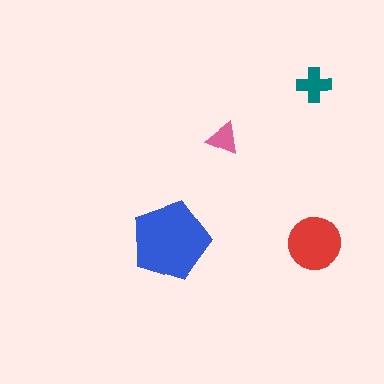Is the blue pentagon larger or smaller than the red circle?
Larger.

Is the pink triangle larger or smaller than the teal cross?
Smaller.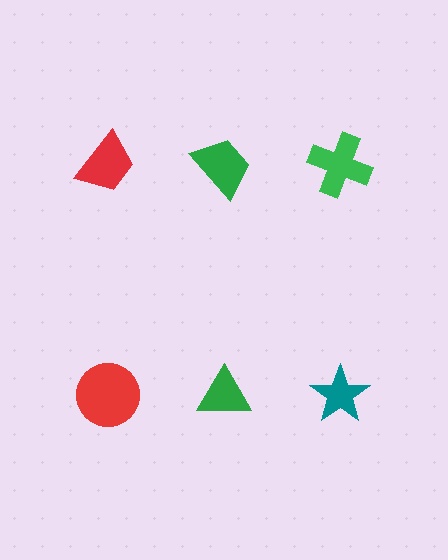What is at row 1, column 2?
A green trapezoid.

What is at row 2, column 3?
A teal star.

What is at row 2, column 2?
A green triangle.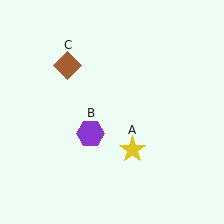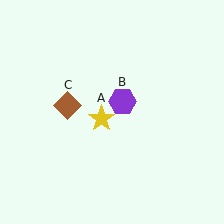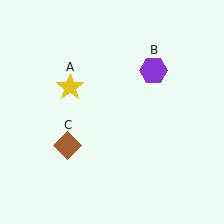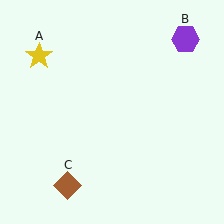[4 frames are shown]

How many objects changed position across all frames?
3 objects changed position: yellow star (object A), purple hexagon (object B), brown diamond (object C).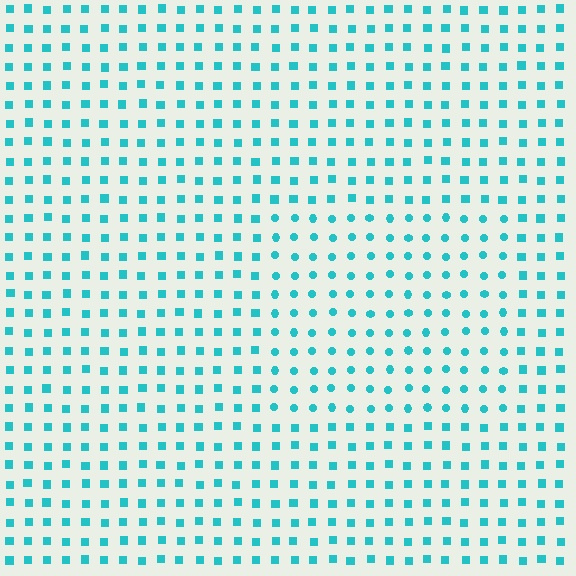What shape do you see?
I see a rectangle.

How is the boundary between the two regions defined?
The boundary is defined by a change in element shape: circles inside vs. squares outside. All elements share the same color and spacing.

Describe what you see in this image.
The image is filled with small cyan elements arranged in a uniform grid. A rectangle-shaped region contains circles, while the surrounding area contains squares. The boundary is defined purely by the change in element shape.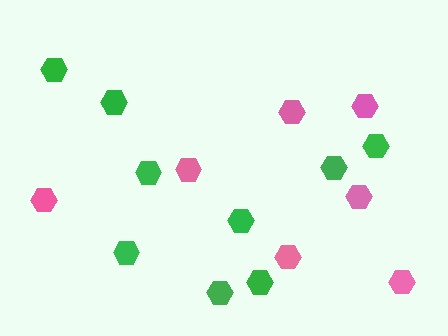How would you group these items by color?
There are 2 groups: one group of pink hexagons (7) and one group of green hexagons (9).